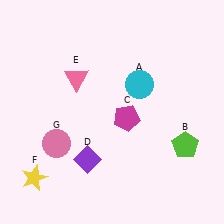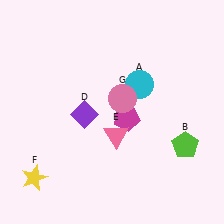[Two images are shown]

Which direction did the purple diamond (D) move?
The purple diamond (D) moved up.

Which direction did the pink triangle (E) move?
The pink triangle (E) moved down.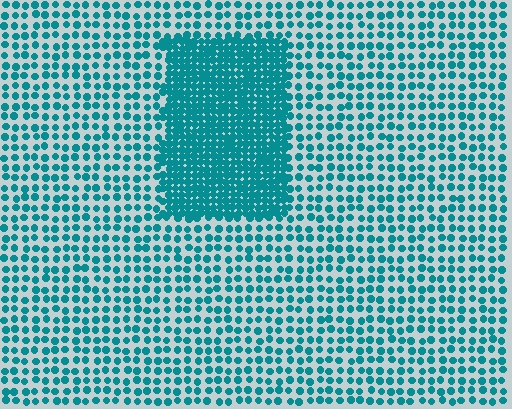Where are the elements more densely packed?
The elements are more densely packed inside the rectangle boundary.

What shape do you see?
I see a rectangle.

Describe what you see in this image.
The image contains small teal elements arranged at two different densities. A rectangle-shaped region is visible where the elements are more densely packed than the surrounding area.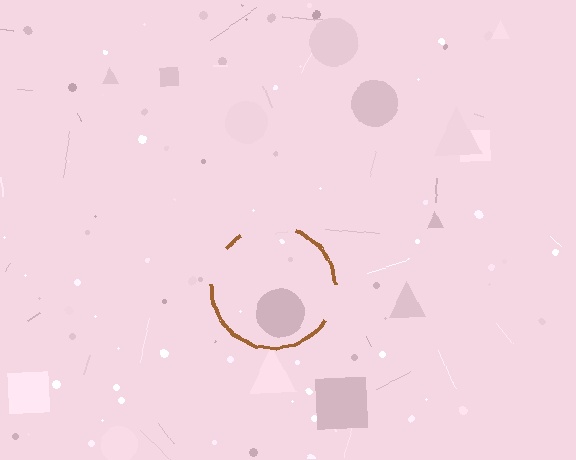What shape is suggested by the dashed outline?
The dashed outline suggests a circle.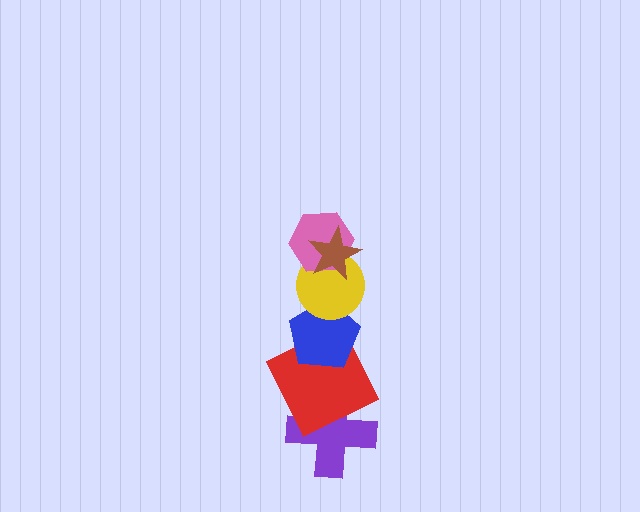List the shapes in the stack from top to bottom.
From top to bottom: the brown star, the pink hexagon, the yellow circle, the blue pentagon, the red square, the purple cross.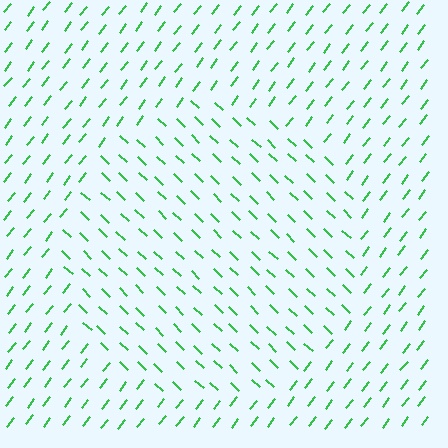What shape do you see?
I see a circle.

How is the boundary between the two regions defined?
The boundary is defined purely by a change in line orientation (approximately 84 degrees difference). All lines are the same color and thickness.